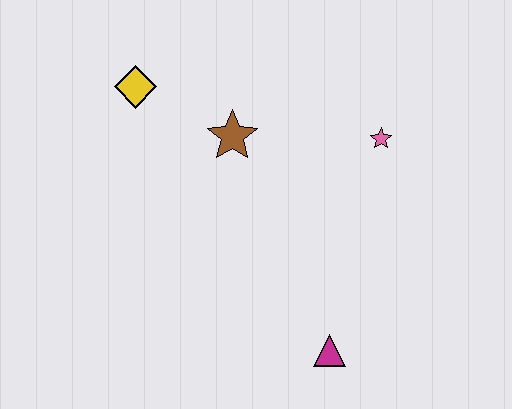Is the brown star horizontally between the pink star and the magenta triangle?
No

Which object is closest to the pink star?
The brown star is closest to the pink star.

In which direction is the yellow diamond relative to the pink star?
The yellow diamond is to the left of the pink star.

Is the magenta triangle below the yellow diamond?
Yes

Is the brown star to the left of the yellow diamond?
No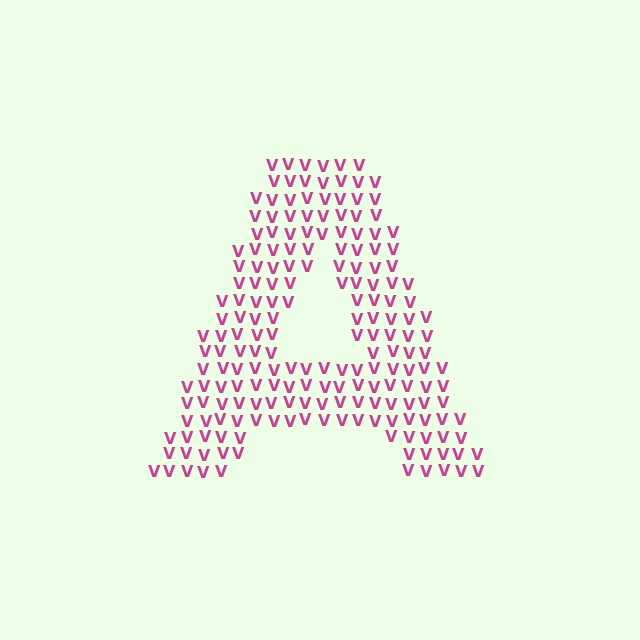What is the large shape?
The large shape is the letter A.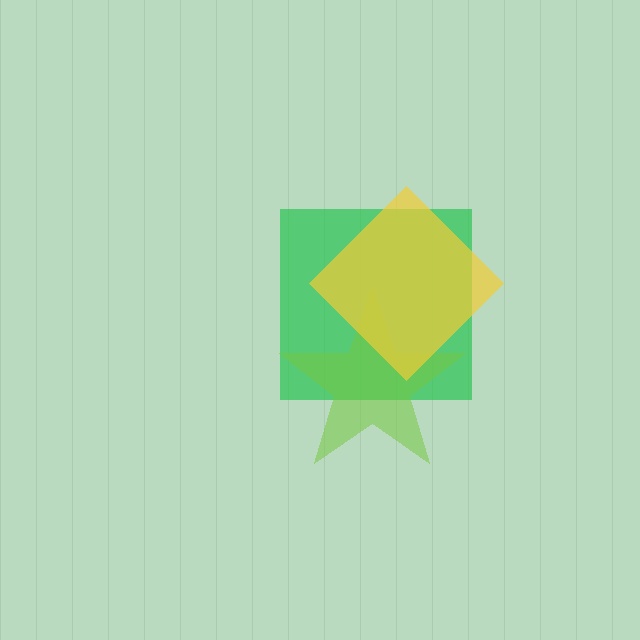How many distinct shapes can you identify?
There are 3 distinct shapes: a green square, a lime star, a yellow diamond.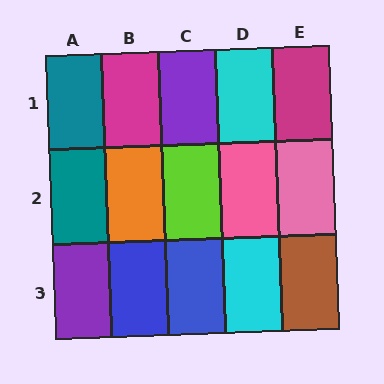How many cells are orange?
1 cell is orange.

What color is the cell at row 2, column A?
Teal.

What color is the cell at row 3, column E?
Brown.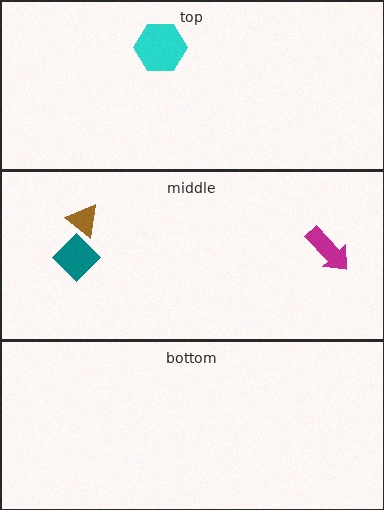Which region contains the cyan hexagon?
The top region.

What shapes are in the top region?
The cyan hexagon.